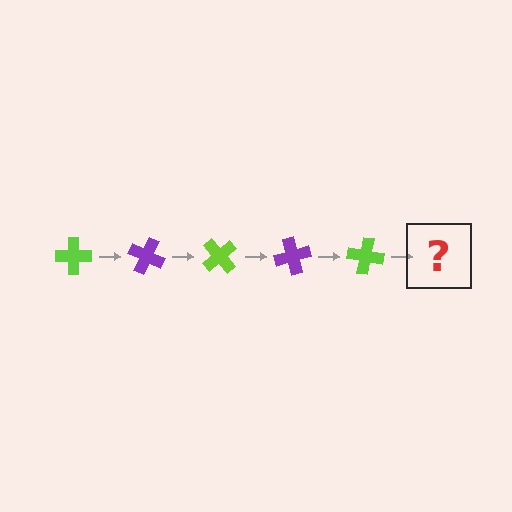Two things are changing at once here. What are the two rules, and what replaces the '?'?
The two rules are that it rotates 25 degrees each step and the color cycles through lime and purple. The '?' should be a purple cross, rotated 125 degrees from the start.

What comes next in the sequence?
The next element should be a purple cross, rotated 125 degrees from the start.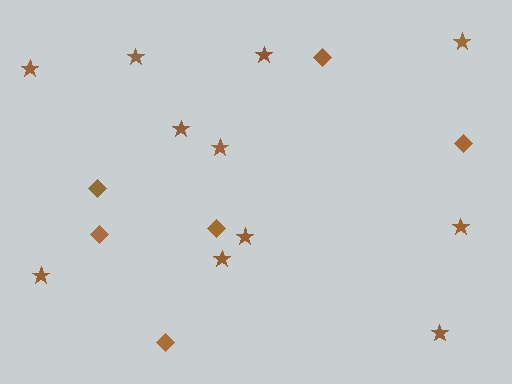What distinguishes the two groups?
There are 2 groups: one group of stars (11) and one group of diamonds (6).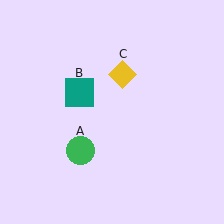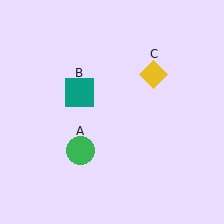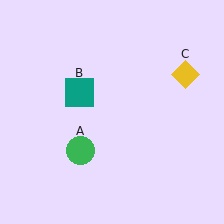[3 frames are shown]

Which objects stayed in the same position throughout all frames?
Green circle (object A) and teal square (object B) remained stationary.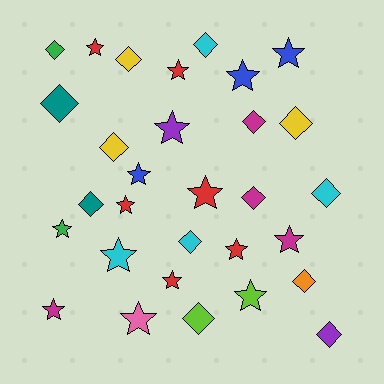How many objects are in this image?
There are 30 objects.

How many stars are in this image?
There are 16 stars.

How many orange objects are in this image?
There is 1 orange object.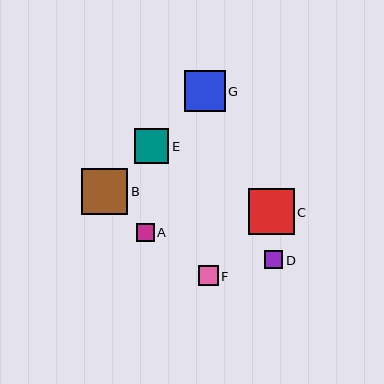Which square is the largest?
Square B is the largest with a size of approximately 46 pixels.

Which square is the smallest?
Square A is the smallest with a size of approximately 18 pixels.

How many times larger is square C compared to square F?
Square C is approximately 2.3 times the size of square F.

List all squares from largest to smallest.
From largest to smallest: B, C, G, E, F, D, A.